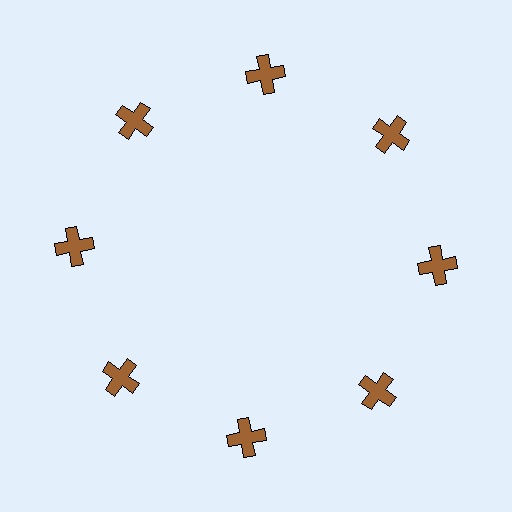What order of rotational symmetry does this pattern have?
This pattern has 8-fold rotational symmetry.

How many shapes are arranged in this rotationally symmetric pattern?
There are 8 shapes, arranged in 8 groups of 1.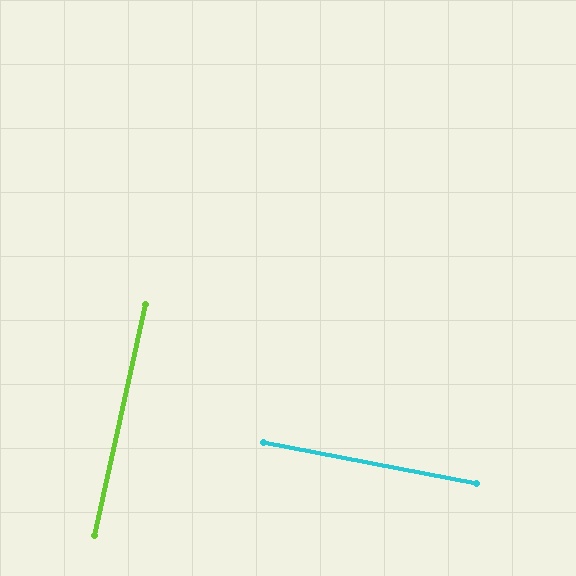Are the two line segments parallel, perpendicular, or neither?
Perpendicular — they meet at approximately 89°.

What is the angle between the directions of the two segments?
Approximately 89 degrees.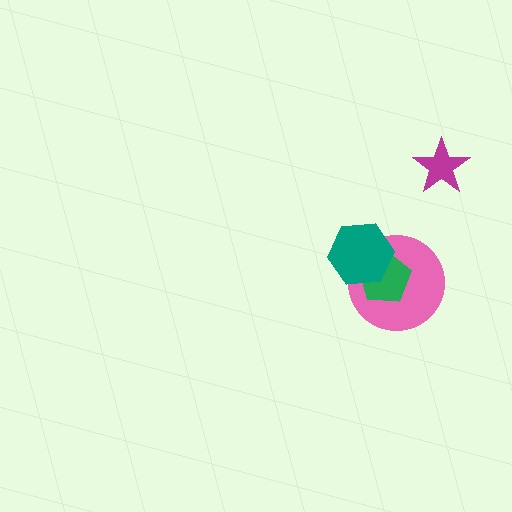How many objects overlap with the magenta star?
0 objects overlap with the magenta star.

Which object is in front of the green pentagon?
The teal hexagon is in front of the green pentagon.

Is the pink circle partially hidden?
Yes, it is partially covered by another shape.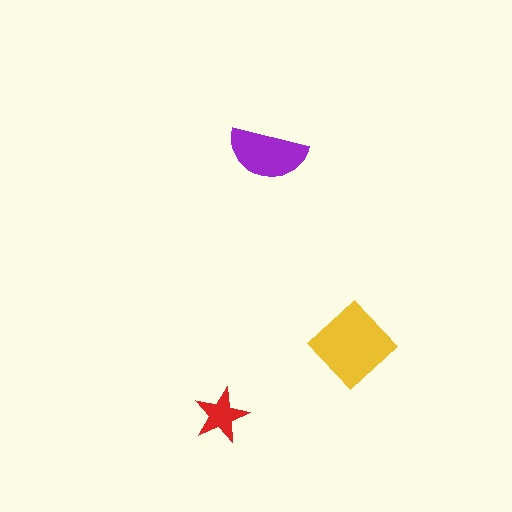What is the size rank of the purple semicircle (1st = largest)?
2nd.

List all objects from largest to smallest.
The yellow diamond, the purple semicircle, the red star.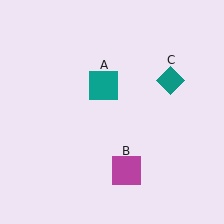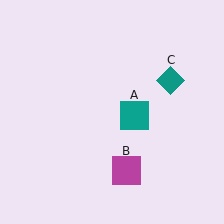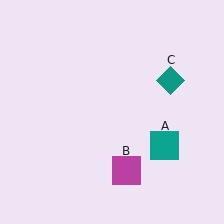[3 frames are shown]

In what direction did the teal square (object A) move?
The teal square (object A) moved down and to the right.